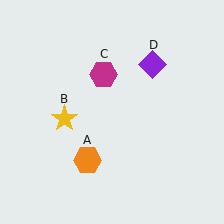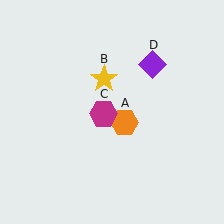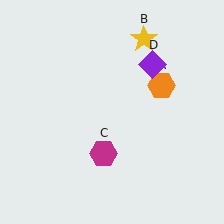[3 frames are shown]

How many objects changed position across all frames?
3 objects changed position: orange hexagon (object A), yellow star (object B), magenta hexagon (object C).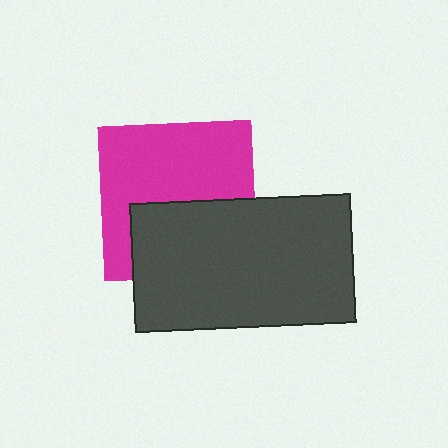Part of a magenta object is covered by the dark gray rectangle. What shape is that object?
It is a square.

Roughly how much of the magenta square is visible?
About half of it is visible (roughly 60%).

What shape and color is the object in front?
The object in front is a dark gray rectangle.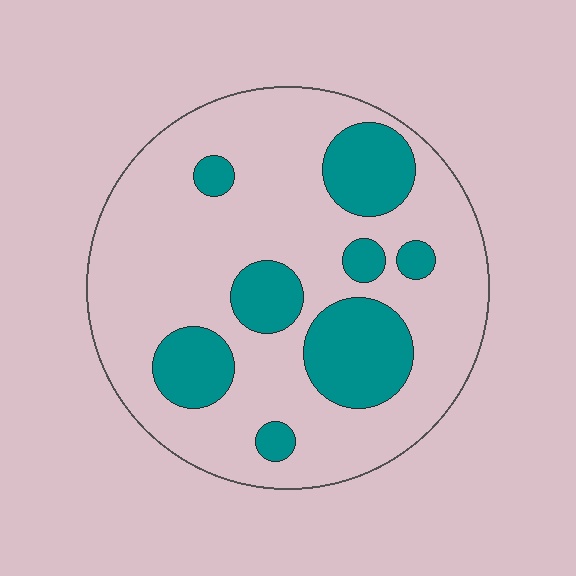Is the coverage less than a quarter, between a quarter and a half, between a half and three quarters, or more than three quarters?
Less than a quarter.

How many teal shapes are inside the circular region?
8.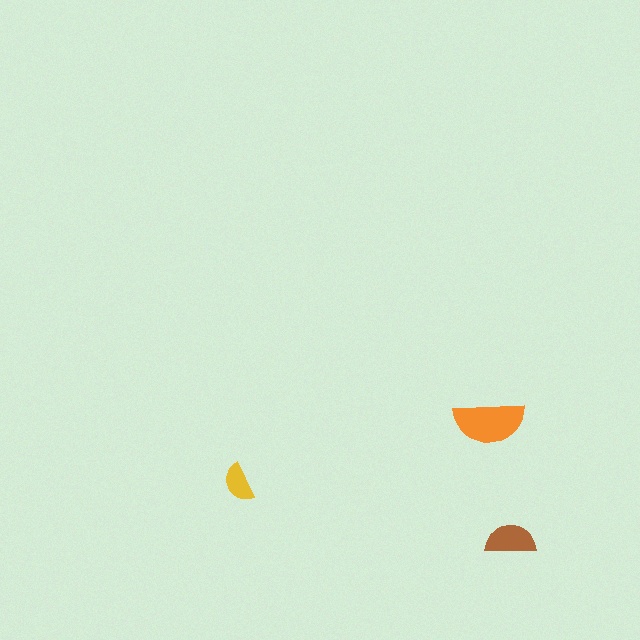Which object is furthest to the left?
The yellow semicircle is leftmost.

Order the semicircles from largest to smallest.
the orange one, the brown one, the yellow one.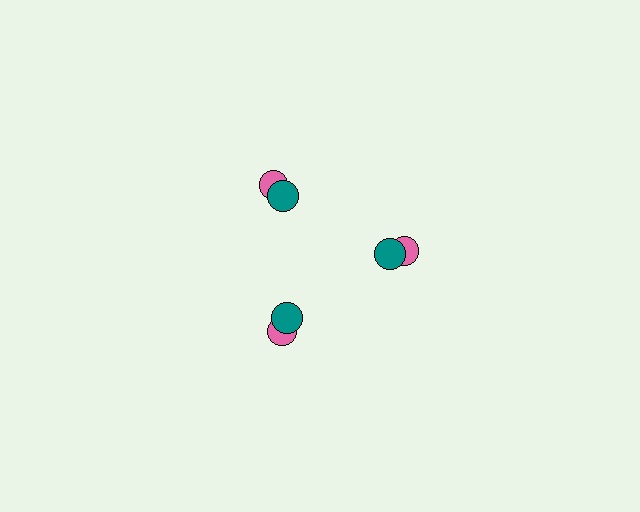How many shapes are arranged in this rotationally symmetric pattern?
There are 6 shapes, arranged in 3 groups of 2.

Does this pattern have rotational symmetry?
Yes, this pattern has 3-fold rotational symmetry. It looks the same after rotating 120 degrees around the center.